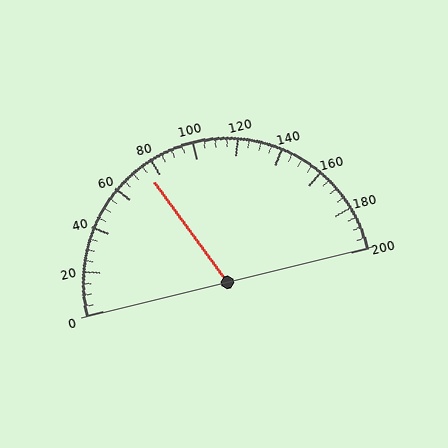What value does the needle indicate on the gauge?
The needle indicates approximately 75.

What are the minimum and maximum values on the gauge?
The gauge ranges from 0 to 200.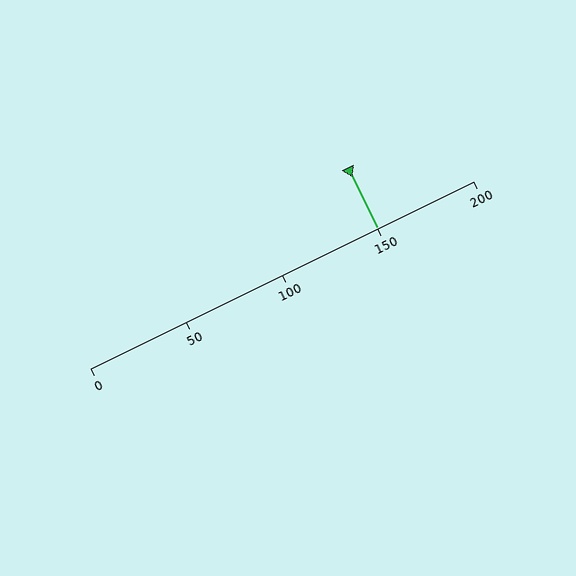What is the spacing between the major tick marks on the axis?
The major ticks are spaced 50 apart.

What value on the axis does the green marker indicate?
The marker indicates approximately 150.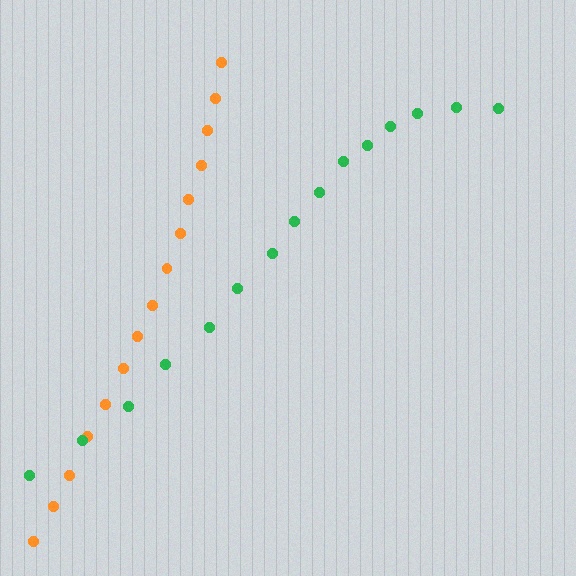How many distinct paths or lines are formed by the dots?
There are 2 distinct paths.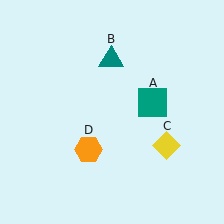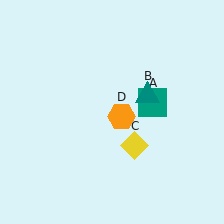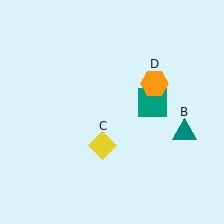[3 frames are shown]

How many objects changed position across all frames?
3 objects changed position: teal triangle (object B), yellow diamond (object C), orange hexagon (object D).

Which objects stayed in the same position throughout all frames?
Teal square (object A) remained stationary.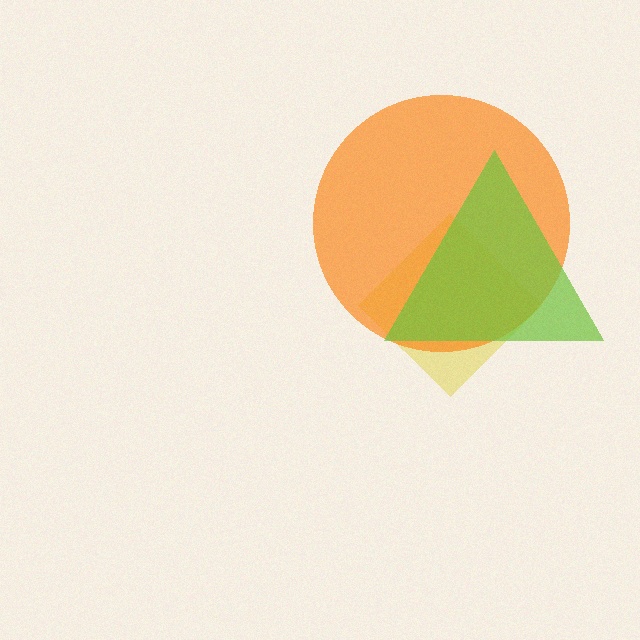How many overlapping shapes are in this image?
There are 3 overlapping shapes in the image.